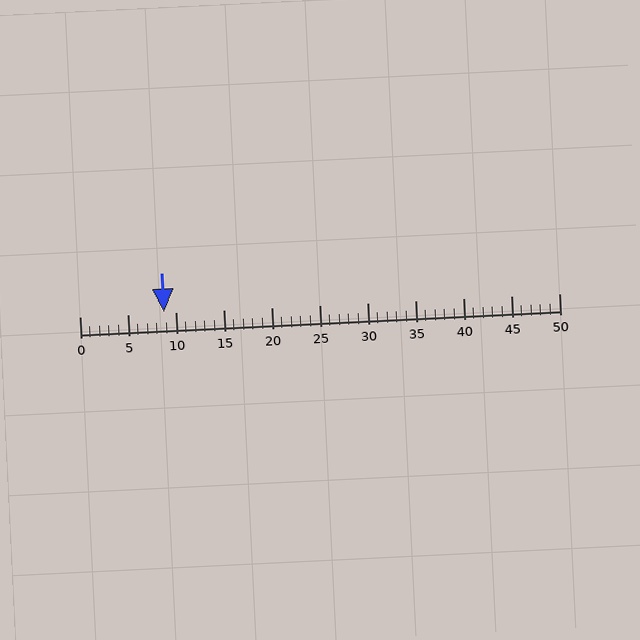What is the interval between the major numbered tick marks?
The major tick marks are spaced 5 units apart.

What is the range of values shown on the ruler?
The ruler shows values from 0 to 50.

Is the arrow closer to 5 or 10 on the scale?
The arrow is closer to 10.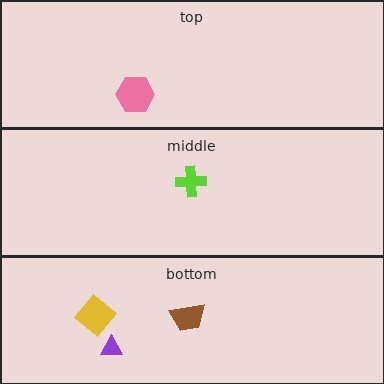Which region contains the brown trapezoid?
The bottom region.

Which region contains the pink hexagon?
The top region.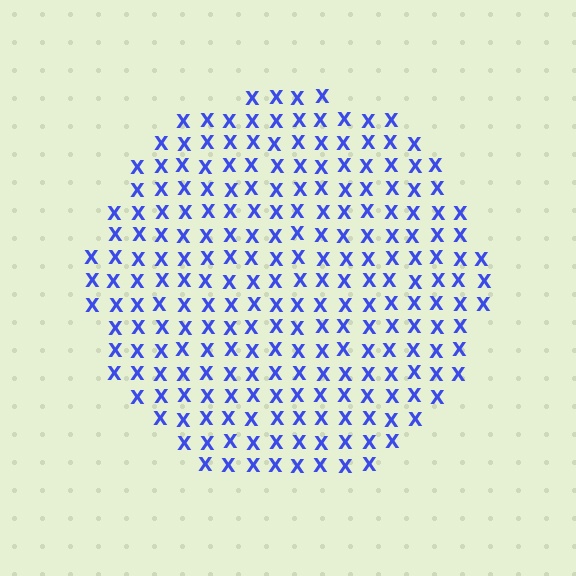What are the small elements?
The small elements are letter X's.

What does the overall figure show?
The overall figure shows a circle.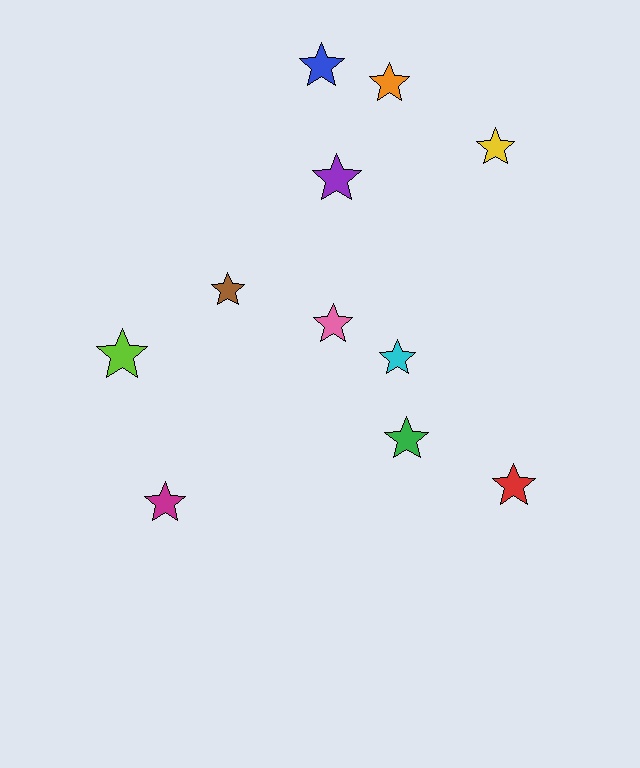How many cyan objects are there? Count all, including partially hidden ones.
There is 1 cyan object.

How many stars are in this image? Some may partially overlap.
There are 11 stars.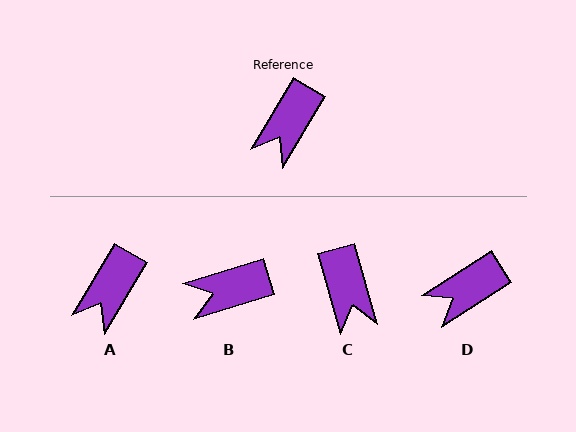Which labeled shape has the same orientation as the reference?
A.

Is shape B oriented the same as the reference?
No, it is off by about 42 degrees.